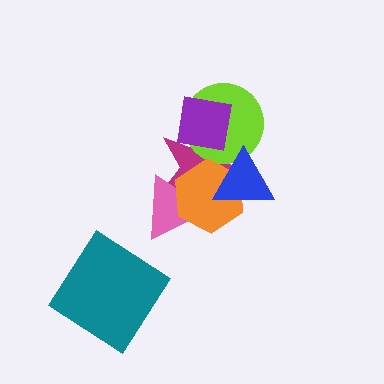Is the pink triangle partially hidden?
Yes, it is partially covered by another shape.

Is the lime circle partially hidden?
Yes, it is partially covered by another shape.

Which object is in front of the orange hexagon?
The blue triangle is in front of the orange hexagon.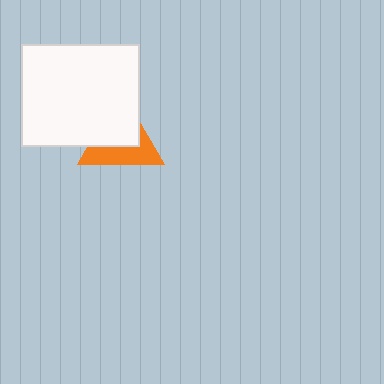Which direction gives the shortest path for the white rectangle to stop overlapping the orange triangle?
Moving toward the upper-left gives the shortest separation.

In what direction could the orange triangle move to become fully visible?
The orange triangle could move toward the lower-right. That would shift it out from behind the white rectangle entirely.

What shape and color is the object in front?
The object in front is a white rectangle.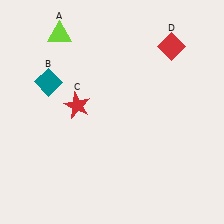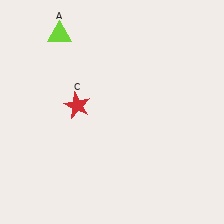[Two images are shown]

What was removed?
The teal diamond (B), the red diamond (D) were removed in Image 2.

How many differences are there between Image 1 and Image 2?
There are 2 differences between the two images.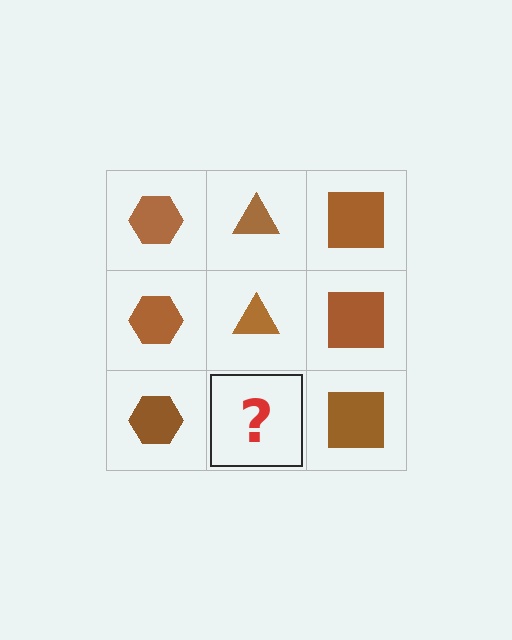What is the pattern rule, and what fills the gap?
The rule is that each column has a consistent shape. The gap should be filled with a brown triangle.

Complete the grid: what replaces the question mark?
The question mark should be replaced with a brown triangle.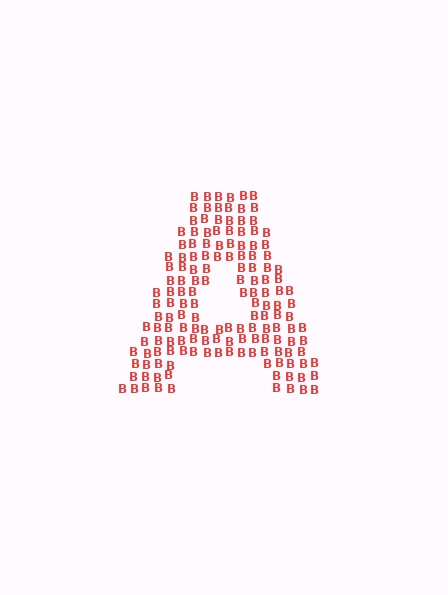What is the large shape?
The large shape is the letter A.